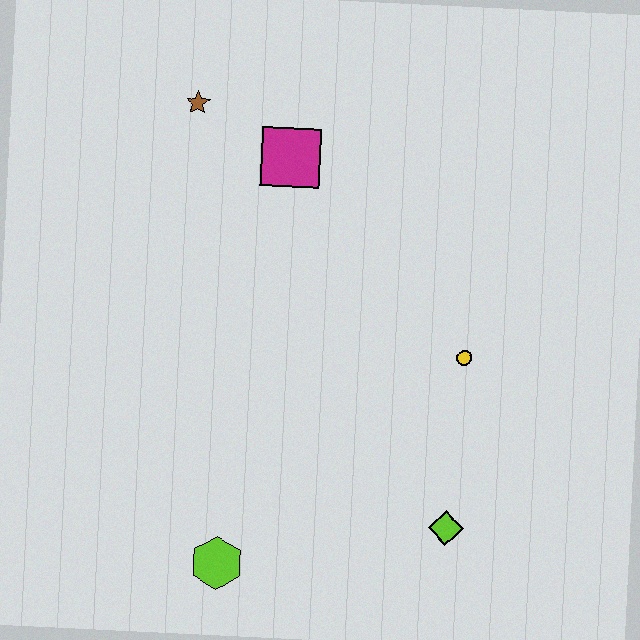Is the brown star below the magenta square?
No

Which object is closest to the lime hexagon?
The lime diamond is closest to the lime hexagon.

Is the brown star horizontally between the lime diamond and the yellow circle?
No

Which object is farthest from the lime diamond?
The brown star is farthest from the lime diamond.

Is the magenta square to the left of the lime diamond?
Yes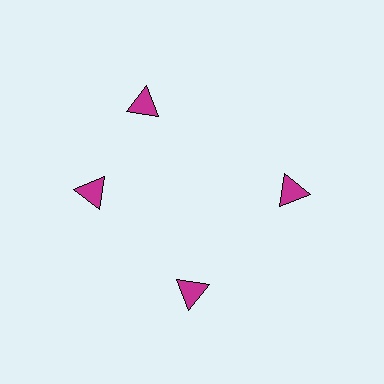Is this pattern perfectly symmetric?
No. The 4 magenta triangles are arranged in a ring, but one element near the 12 o'clock position is rotated out of alignment along the ring, breaking the 4-fold rotational symmetry.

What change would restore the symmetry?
The symmetry would be restored by rotating it back into even spacing with its neighbors so that all 4 triangles sit at equal angles and equal distance from the center.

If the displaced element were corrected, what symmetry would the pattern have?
It would have 4-fold rotational symmetry — the pattern would map onto itself every 90 degrees.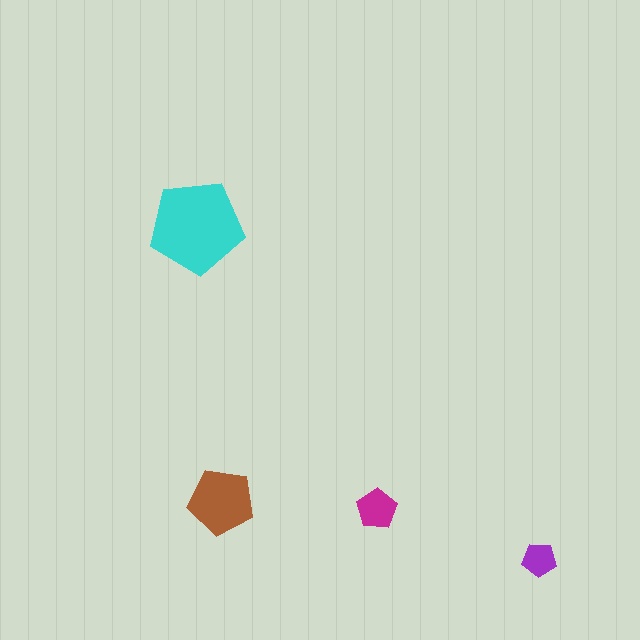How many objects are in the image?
There are 4 objects in the image.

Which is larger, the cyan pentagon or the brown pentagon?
The cyan one.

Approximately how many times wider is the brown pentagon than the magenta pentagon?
About 1.5 times wider.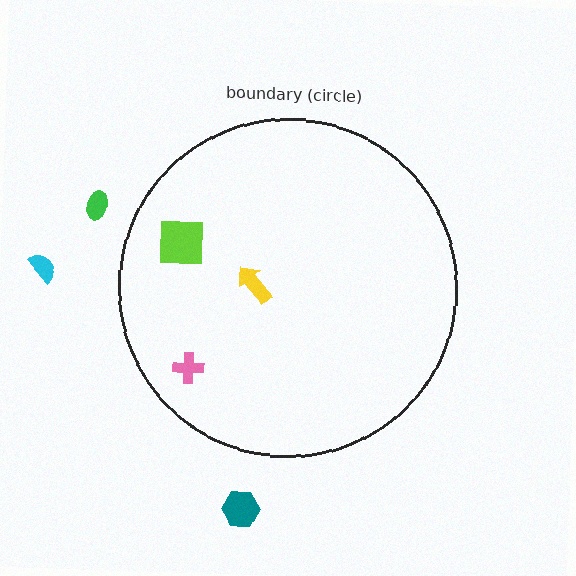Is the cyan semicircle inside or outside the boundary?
Outside.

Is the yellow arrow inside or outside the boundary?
Inside.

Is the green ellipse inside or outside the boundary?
Outside.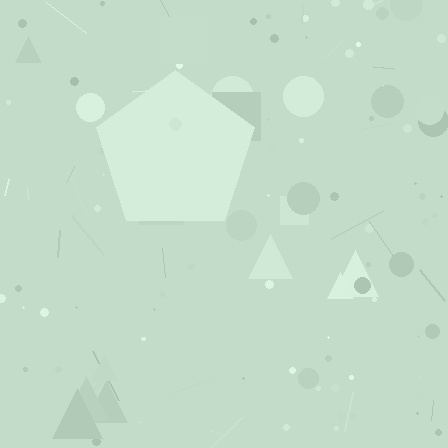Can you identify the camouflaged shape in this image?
The camouflaged shape is a pentagon.